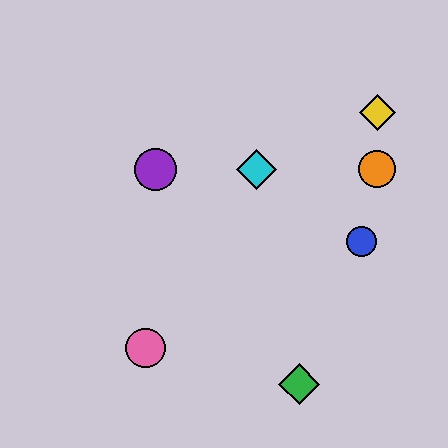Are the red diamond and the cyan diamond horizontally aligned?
Yes, both are at y≈169.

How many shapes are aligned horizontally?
4 shapes (the red diamond, the purple circle, the orange circle, the cyan diamond) are aligned horizontally.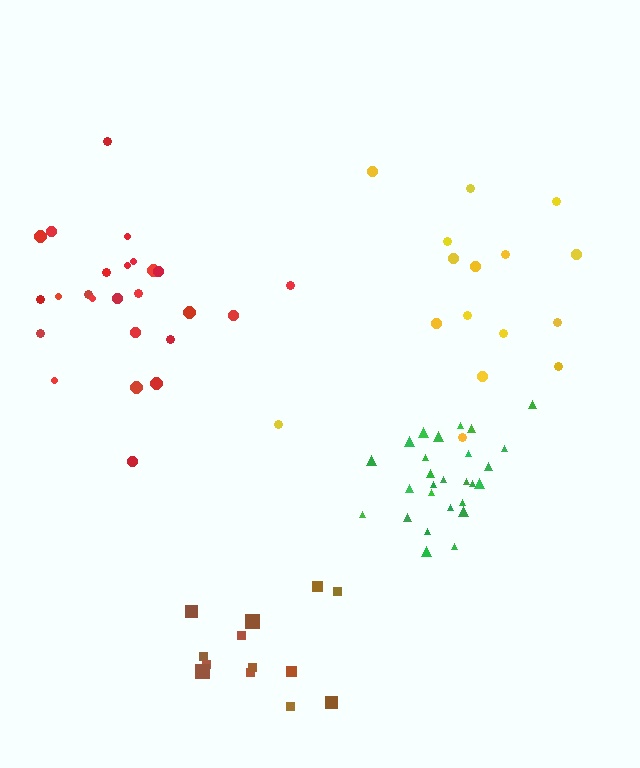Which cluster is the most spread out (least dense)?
Yellow.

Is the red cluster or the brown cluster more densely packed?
Red.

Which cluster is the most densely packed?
Green.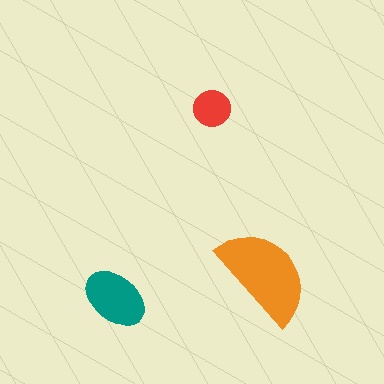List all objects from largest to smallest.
The orange semicircle, the teal ellipse, the red circle.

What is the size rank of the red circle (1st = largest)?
3rd.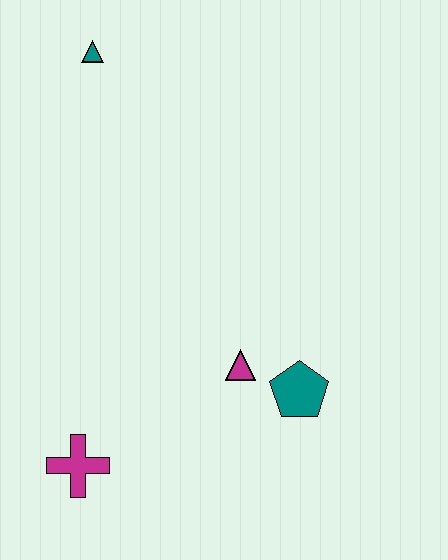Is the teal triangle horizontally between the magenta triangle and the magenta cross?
Yes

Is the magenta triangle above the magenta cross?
Yes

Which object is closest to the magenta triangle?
The teal pentagon is closest to the magenta triangle.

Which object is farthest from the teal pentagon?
The teal triangle is farthest from the teal pentagon.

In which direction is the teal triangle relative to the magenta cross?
The teal triangle is above the magenta cross.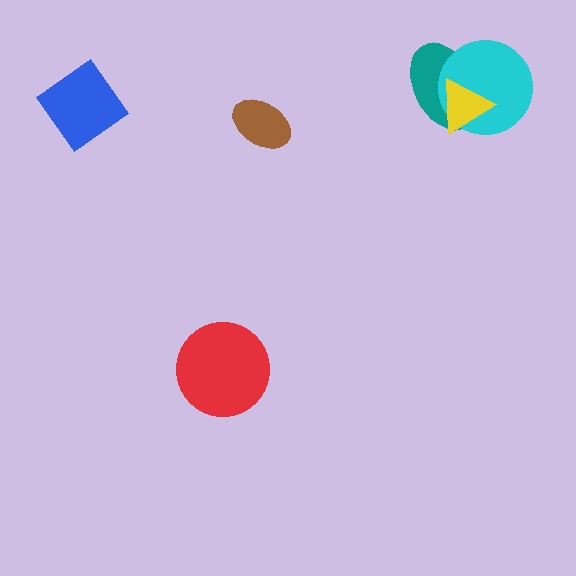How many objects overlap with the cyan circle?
2 objects overlap with the cyan circle.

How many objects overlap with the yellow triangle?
2 objects overlap with the yellow triangle.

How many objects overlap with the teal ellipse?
2 objects overlap with the teal ellipse.